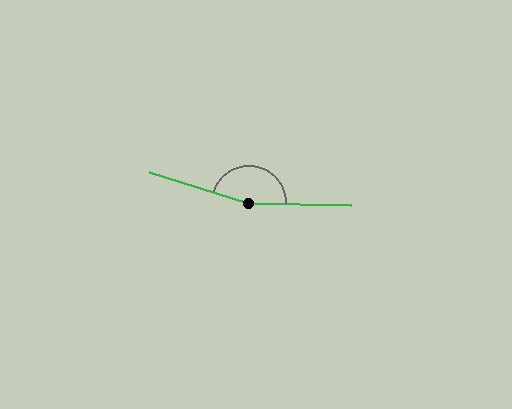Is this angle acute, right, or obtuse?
It is obtuse.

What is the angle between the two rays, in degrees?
Approximately 164 degrees.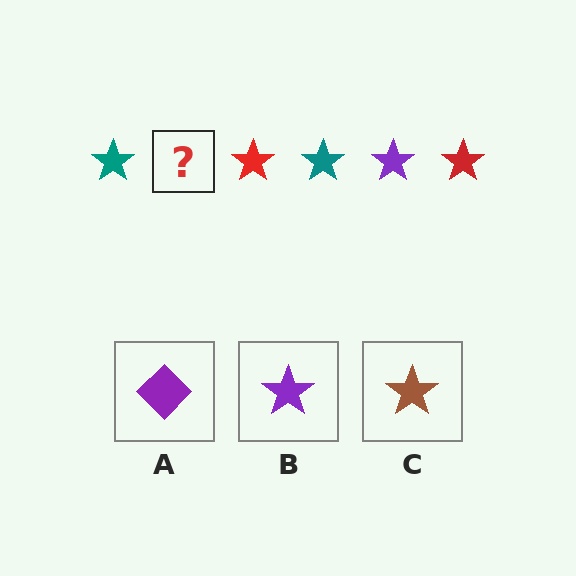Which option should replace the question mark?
Option B.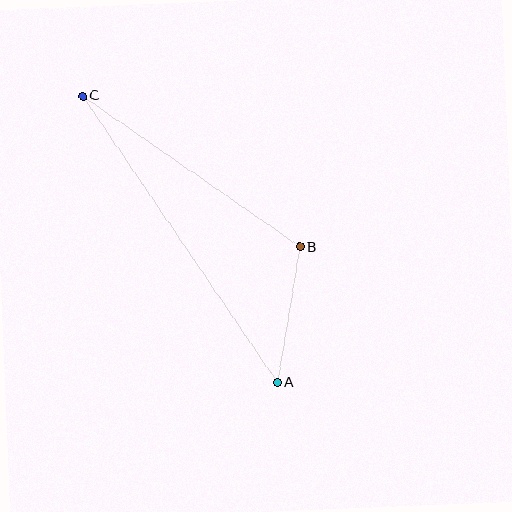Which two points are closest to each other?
Points A and B are closest to each other.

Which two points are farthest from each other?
Points A and C are farthest from each other.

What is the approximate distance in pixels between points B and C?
The distance between B and C is approximately 265 pixels.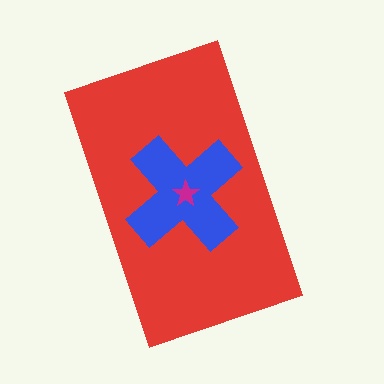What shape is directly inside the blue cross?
The magenta star.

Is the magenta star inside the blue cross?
Yes.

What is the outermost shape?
The red rectangle.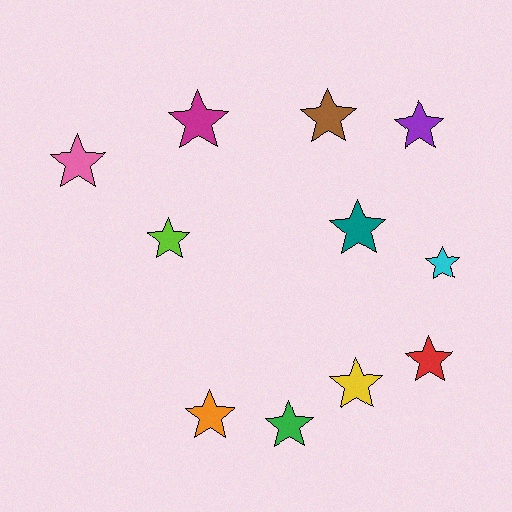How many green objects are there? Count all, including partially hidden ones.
There is 1 green object.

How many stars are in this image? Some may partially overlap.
There are 11 stars.